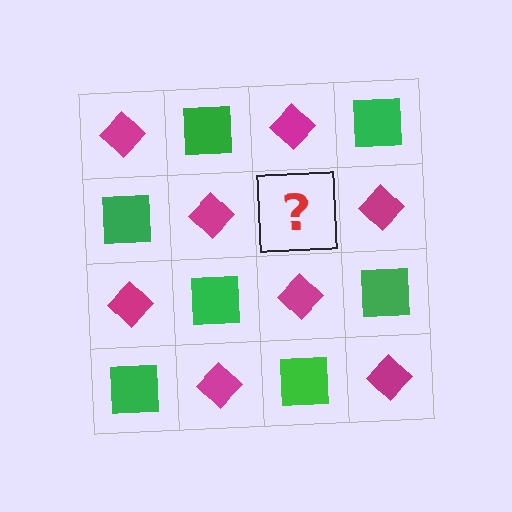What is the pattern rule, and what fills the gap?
The rule is that it alternates magenta diamond and green square in a checkerboard pattern. The gap should be filled with a green square.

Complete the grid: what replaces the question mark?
The question mark should be replaced with a green square.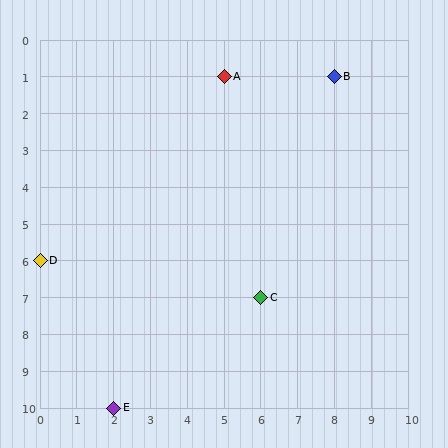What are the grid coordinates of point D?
Point D is at grid coordinates (0, 6).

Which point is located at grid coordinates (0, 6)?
Point D is at (0, 6).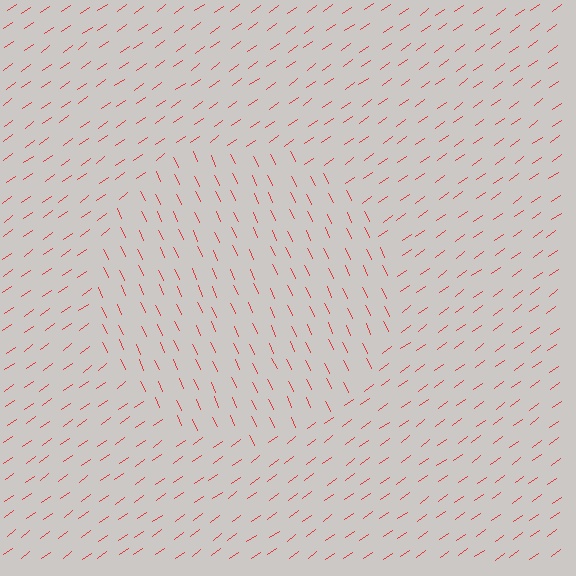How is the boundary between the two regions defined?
The boundary is defined purely by a change in line orientation (approximately 79 degrees difference). All lines are the same color and thickness.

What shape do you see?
I see a circle.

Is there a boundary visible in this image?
Yes, there is a texture boundary formed by a change in line orientation.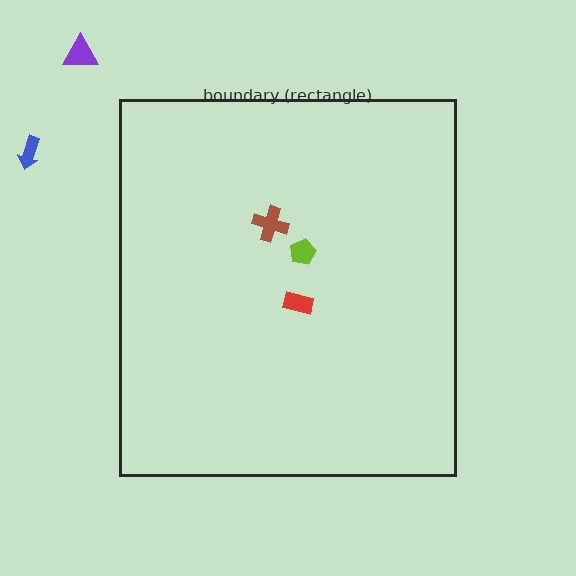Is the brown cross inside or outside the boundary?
Inside.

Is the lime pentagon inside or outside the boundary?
Inside.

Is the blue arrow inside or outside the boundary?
Outside.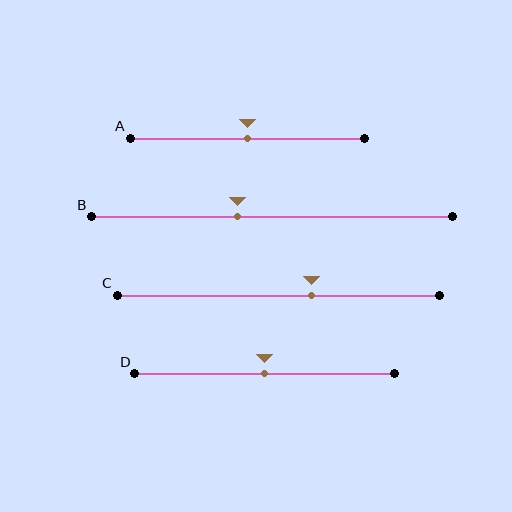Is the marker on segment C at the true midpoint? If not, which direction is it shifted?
No, the marker on segment C is shifted to the right by about 10% of the segment length.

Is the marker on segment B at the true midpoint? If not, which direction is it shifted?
No, the marker on segment B is shifted to the left by about 10% of the segment length.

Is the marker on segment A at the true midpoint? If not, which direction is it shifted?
Yes, the marker on segment A is at the true midpoint.